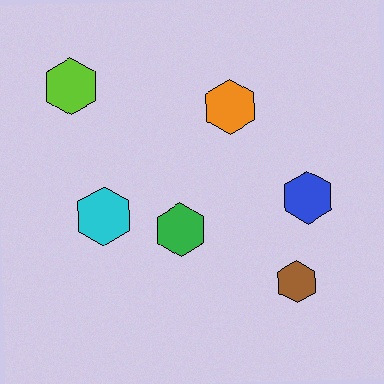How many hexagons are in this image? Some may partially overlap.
There are 6 hexagons.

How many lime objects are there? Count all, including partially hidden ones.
There is 1 lime object.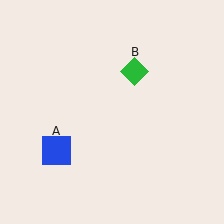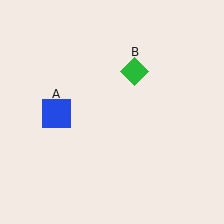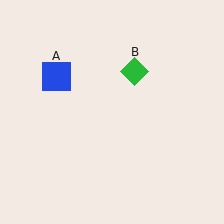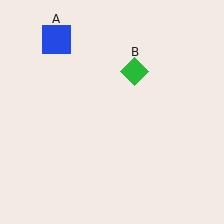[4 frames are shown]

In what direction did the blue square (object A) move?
The blue square (object A) moved up.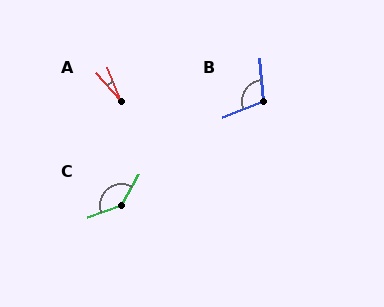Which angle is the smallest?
A, at approximately 20 degrees.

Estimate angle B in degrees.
Approximately 106 degrees.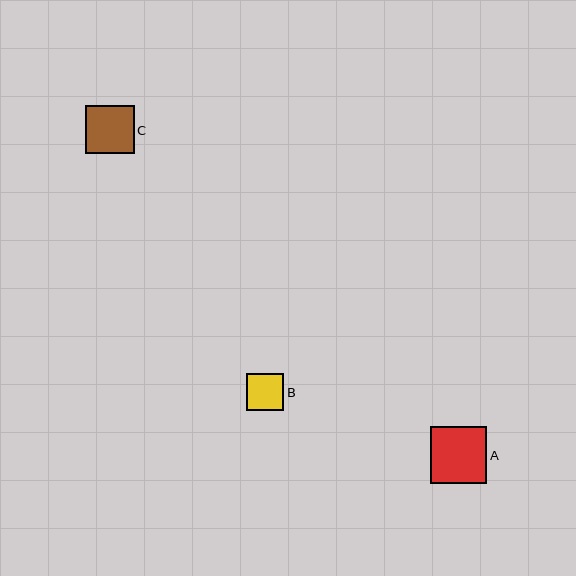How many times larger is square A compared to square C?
Square A is approximately 1.2 times the size of square C.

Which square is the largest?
Square A is the largest with a size of approximately 57 pixels.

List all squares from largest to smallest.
From largest to smallest: A, C, B.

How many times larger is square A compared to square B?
Square A is approximately 1.5 times the size of square B.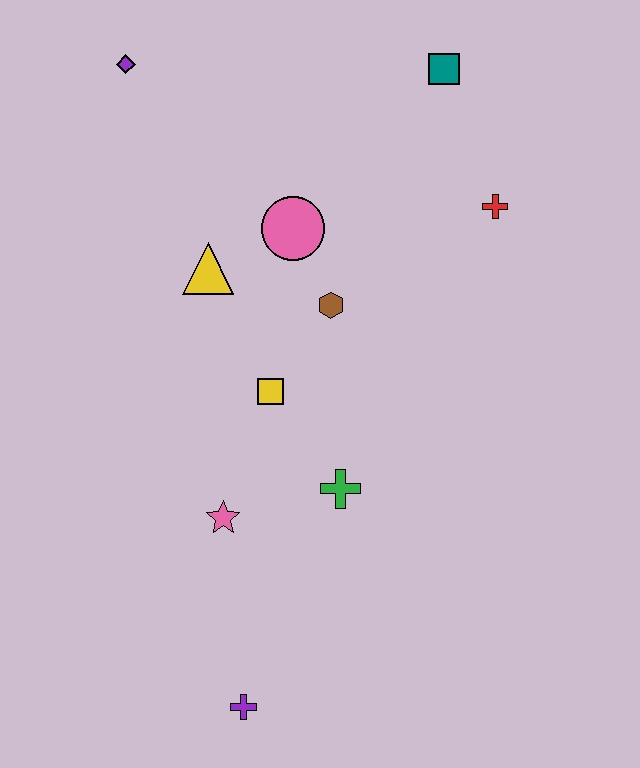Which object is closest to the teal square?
The red cross is closest to the teal square.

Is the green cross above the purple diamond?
No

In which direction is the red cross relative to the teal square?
The red cross is below the teal square.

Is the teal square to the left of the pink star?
No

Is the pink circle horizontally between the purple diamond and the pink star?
No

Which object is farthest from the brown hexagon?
The purple cross is farthest from the brown hexagon.